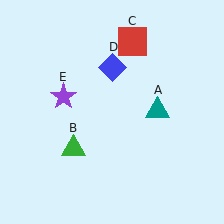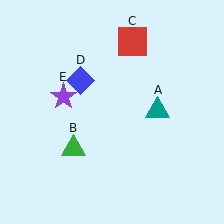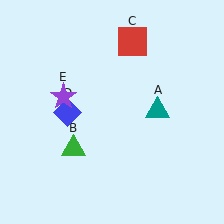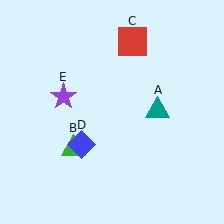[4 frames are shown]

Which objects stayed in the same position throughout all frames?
Teal triangle (object A) and green triangle (object B) and red square (object C) and purple star (object E) remained stationary.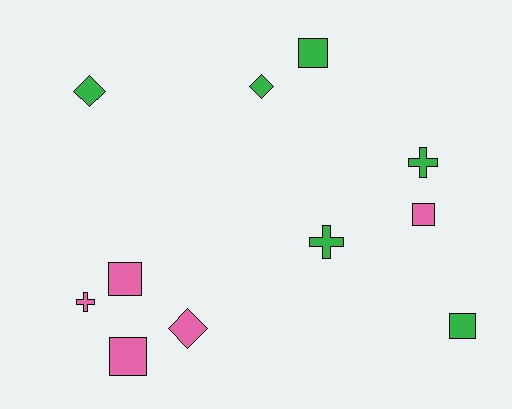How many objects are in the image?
There are 11 objects.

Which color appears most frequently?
Green, with 6 objects.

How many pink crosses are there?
There is 1 pink cross.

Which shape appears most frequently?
Square, with 5 objects.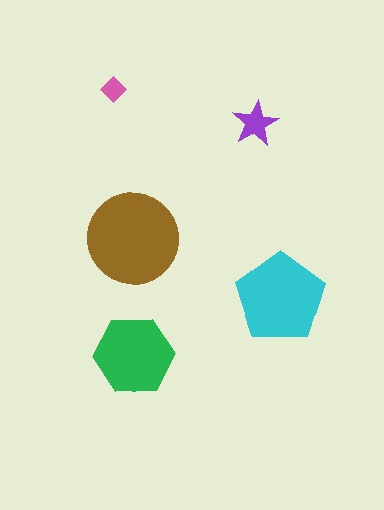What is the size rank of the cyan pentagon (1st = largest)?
2nd.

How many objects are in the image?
There are 5 objects in the image.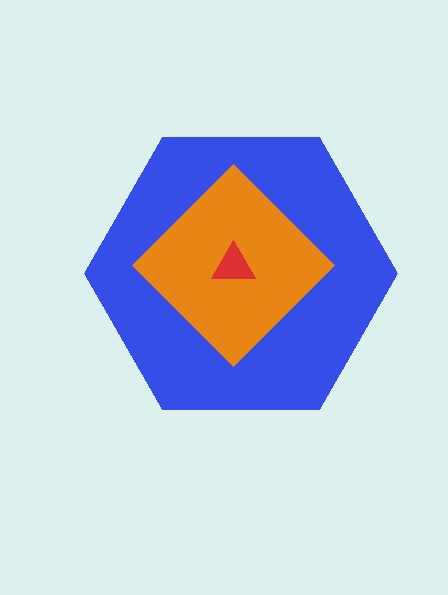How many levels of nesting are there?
3.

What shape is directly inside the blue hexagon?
The orange diamond.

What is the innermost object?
The red triangle.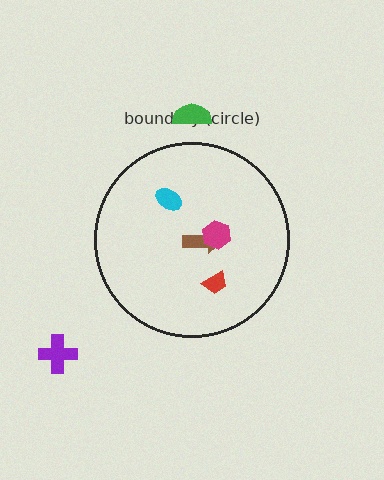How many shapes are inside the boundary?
4 inside, 2 outside.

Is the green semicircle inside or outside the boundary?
Outside.